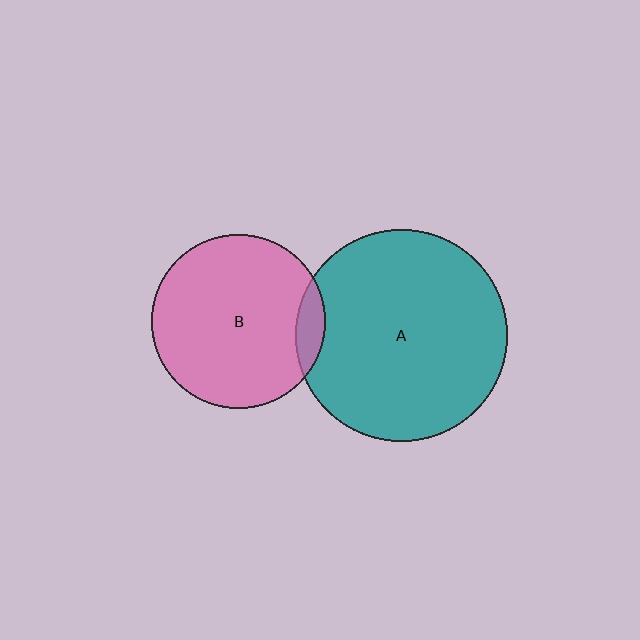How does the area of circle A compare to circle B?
Approximately 1.5 times.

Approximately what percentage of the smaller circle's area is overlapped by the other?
Approximately 10%.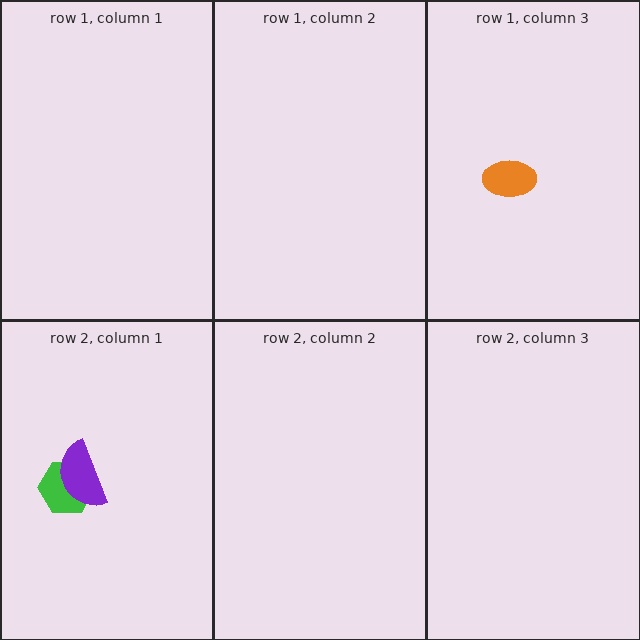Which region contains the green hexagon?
The row 2, column 1 region.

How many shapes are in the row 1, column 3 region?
1.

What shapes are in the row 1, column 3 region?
The orange ellipse.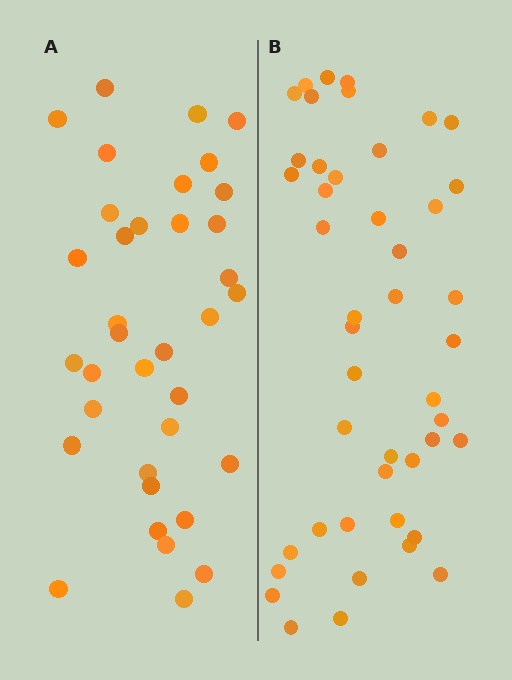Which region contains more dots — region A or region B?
Region B (the right region) has more dots.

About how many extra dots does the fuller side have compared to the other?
Region B has roughly 8 or so more dots than region A.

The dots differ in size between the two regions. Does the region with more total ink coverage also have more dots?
No. Region A has more total ink coverage because its dots are larger, but region B actually contains more individual dots. Total area can be misleading — the number of items is what matters here.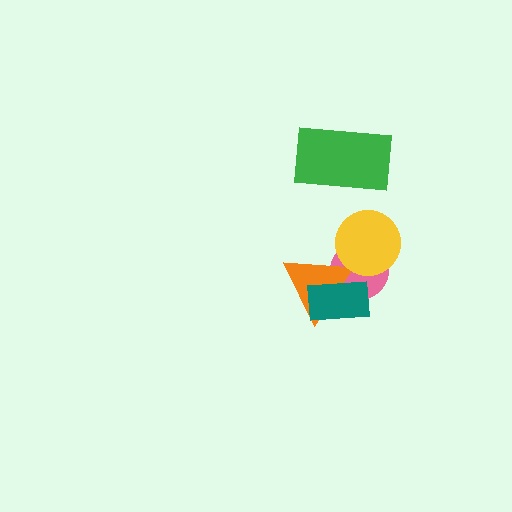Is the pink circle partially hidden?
Yes, it is partially covered by another shape.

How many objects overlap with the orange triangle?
2 objects overlap with the orange triangle.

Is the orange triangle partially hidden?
Yes, it is partially covered by another shape.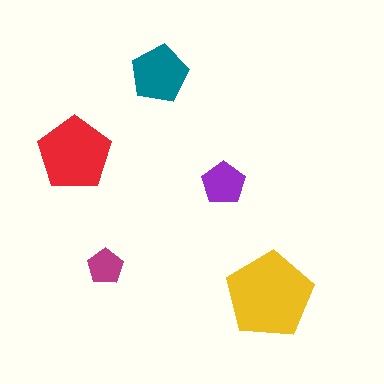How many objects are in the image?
There are 5 objects in the image.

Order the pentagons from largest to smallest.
the yellow one, the red one, the teal one, the purple one, the magenta one.